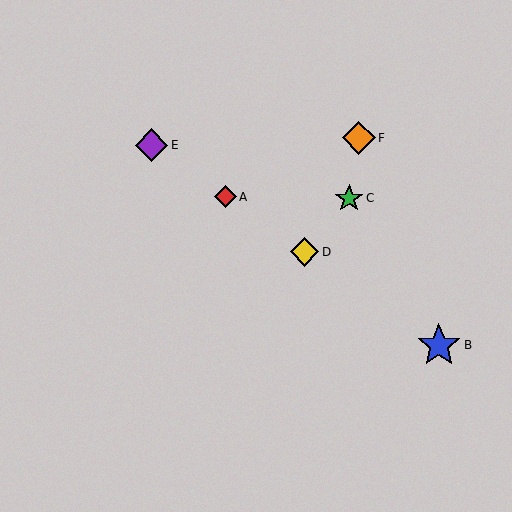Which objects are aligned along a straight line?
Objects A, B, D, E are aligned along a straight line.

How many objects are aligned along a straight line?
4 objects (A, B, D, E) are aligned along a straight line.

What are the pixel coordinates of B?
Object B is at (439, 345).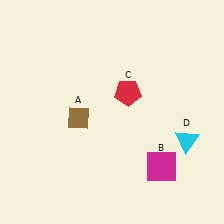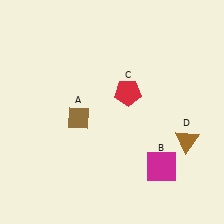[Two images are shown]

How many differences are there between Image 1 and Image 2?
There is 1 difference between the two images.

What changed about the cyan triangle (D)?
In Image 1, D is cyan. In Image 2, it changed to brown.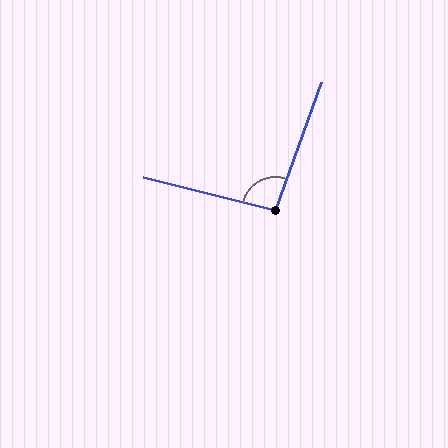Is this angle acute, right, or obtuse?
It is obtuse.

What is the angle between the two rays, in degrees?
Approximately 96 degrees.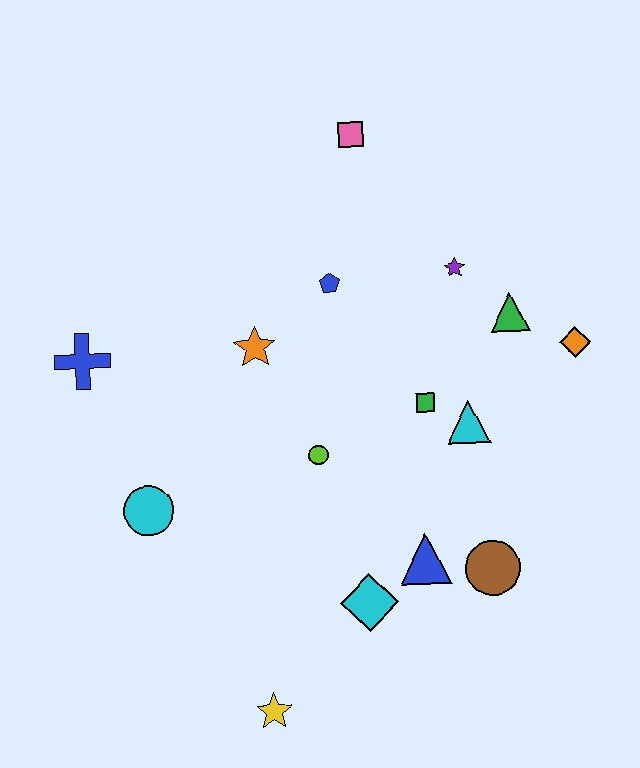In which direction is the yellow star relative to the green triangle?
The yellow star is below the green triangle.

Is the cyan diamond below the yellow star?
No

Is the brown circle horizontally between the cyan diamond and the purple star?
No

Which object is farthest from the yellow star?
The pink square is farthest from the yellow star.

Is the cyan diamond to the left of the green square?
Yes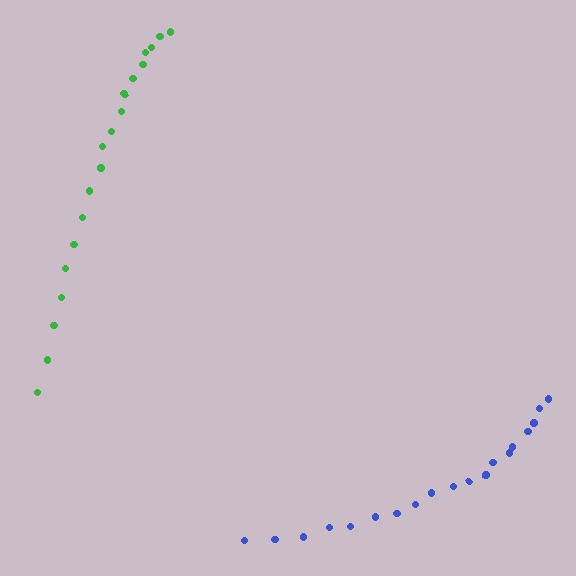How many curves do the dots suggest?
There are 2 distinct paths.